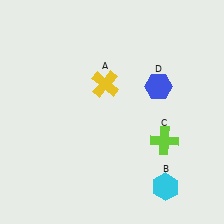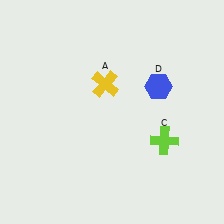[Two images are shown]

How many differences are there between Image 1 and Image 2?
There is 1 difference between the two images.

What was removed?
The cyan hexagon (B) was removed in Image 2.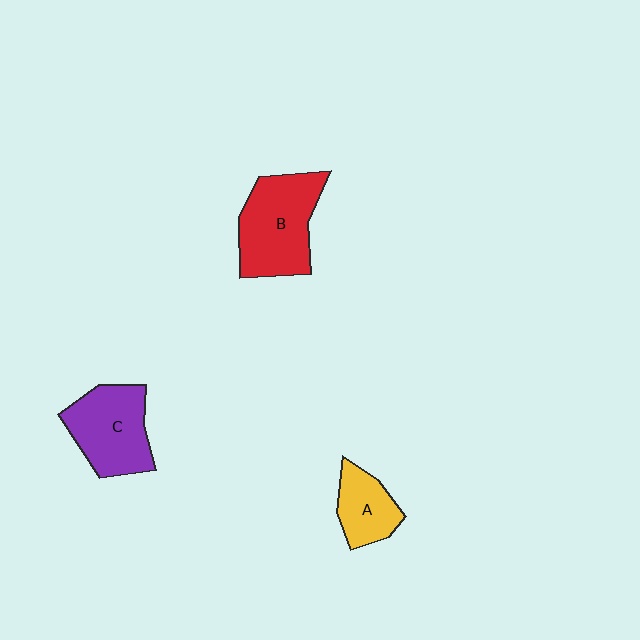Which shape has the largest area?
Shape B (red).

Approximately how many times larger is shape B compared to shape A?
Approximately 1.9 times.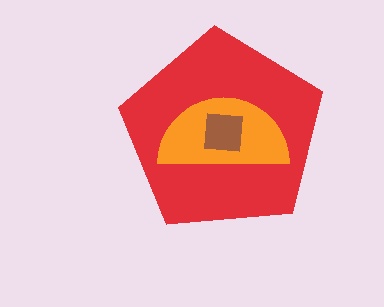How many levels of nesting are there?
3.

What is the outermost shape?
The red pentagon.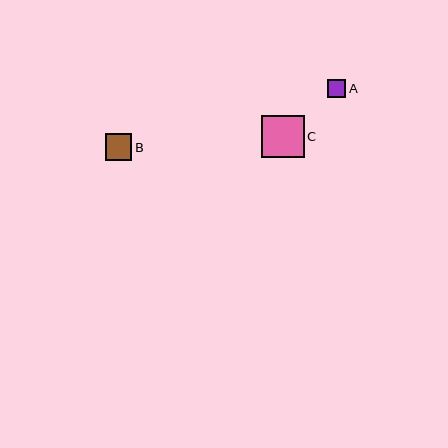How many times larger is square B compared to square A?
Square B is approximately 1.4 times the size of square A.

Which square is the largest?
Square C is the largest with a size of approximately 42 pixels.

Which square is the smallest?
Square A is the smallest with a size of approximately 18 pixels.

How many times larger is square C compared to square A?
Square C is approximately 2.3 times the size of square A.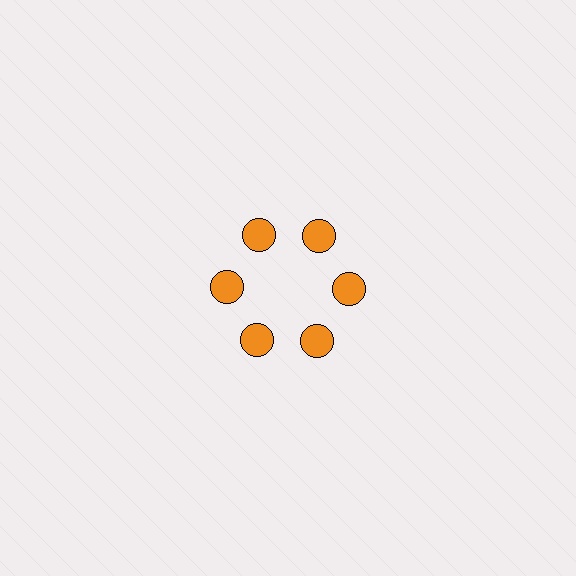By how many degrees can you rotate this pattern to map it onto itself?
The pattern maps onto itself every 60 degrees of rotation.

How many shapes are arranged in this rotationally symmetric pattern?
There are 6 shapes, arranged in 6 groups of 1.